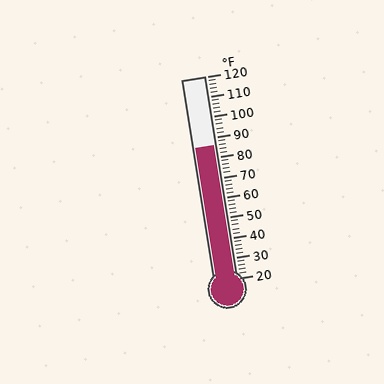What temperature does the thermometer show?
The thermometer shows approximately 86°F.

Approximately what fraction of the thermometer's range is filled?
The thermometer is filled to approximately 65% of its range.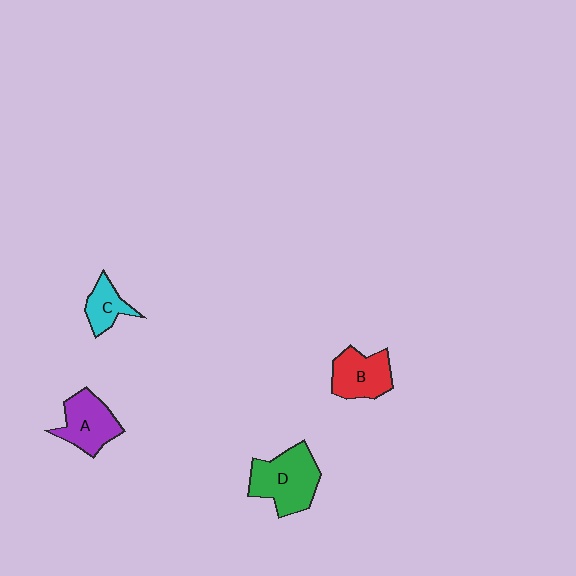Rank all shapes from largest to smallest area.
From largest to smallest: D (green), A (purple), B (red), C (cyan).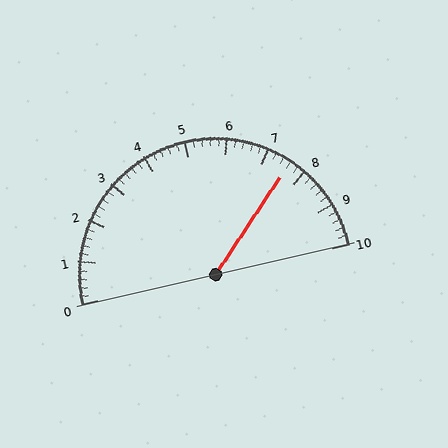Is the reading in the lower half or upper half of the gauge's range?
The reading is in the upper half of the range (0 to 10).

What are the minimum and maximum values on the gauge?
The gauge ranges from 0 to 10.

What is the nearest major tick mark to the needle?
The nearest major tick mark is 8.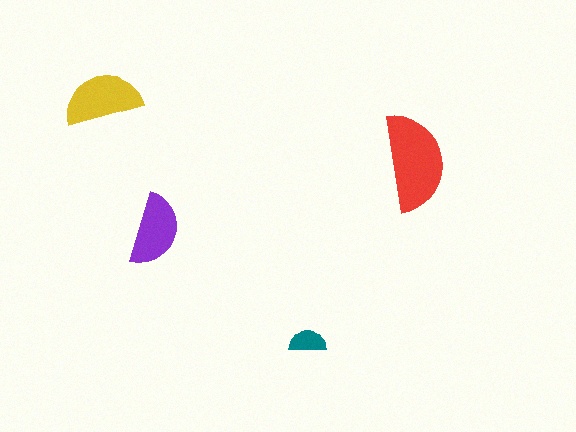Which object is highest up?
The yellow semicircle is topmost.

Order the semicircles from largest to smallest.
the red one, the yellow one, the purple one, the teal one.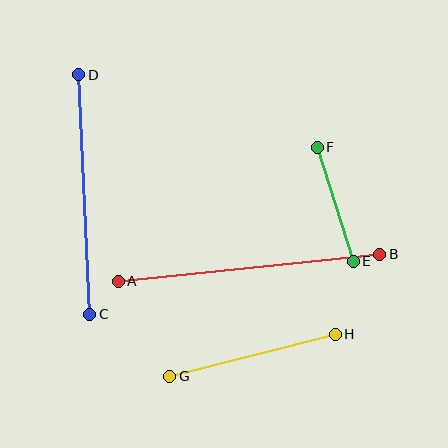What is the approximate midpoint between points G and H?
The midpoint is at approximately (252, 355) pixels.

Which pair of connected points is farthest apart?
Points A and B are farthest apart.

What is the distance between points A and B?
The distance is approximately 263 pixels.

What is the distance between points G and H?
The distance is approximately 171 pixels.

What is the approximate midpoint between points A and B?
The midpoint is at approximately (249, 268) pixels.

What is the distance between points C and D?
The distance is approximately 240 pixels.